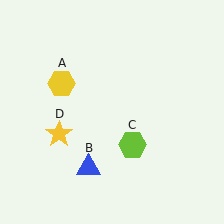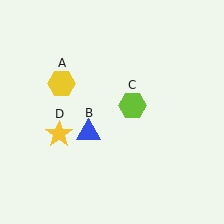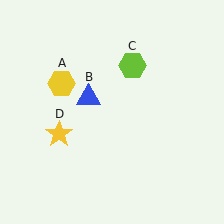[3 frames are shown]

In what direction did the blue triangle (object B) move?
The blue triangle (object B) moved up.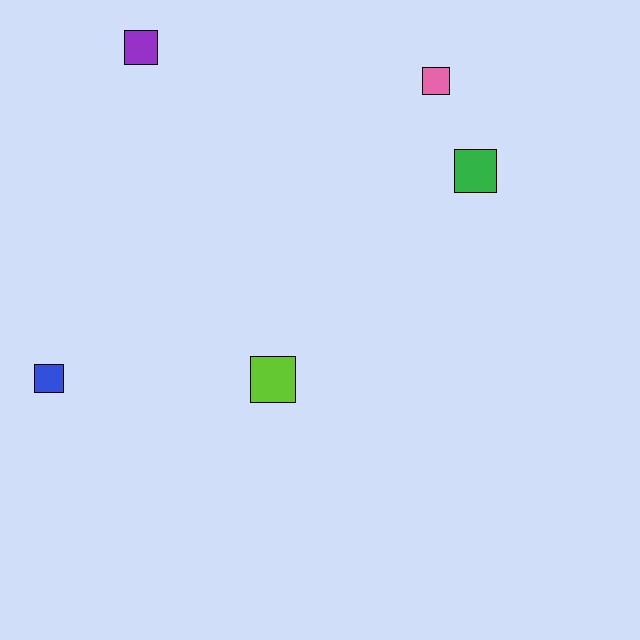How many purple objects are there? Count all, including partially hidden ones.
There is 1 purple object.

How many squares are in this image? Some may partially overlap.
There are 5 squares.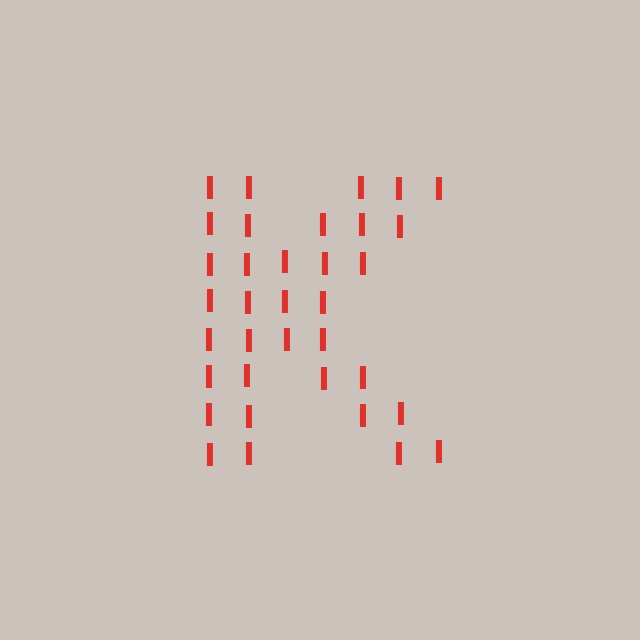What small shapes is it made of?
It is made of small letter I's.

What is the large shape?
The large shape is the letter K.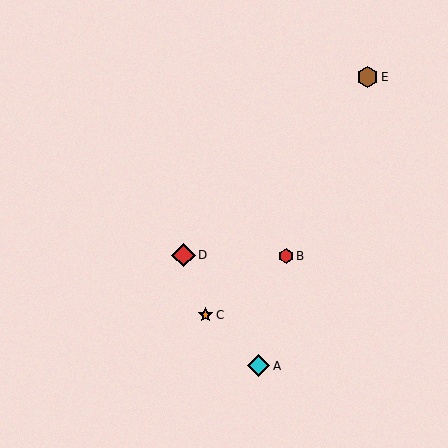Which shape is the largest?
The red diamond (labeled D) is the largest.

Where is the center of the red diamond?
The center of the red diamond is at (184, 255).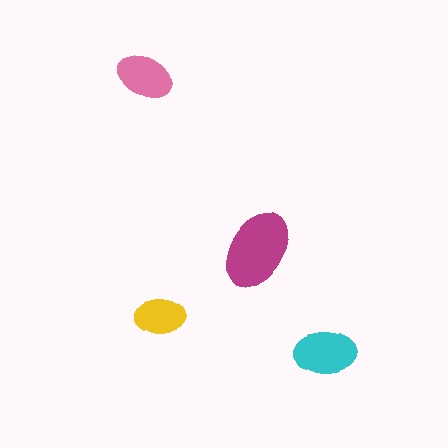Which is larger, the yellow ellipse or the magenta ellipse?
The magenta one.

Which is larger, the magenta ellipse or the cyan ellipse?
The magenta one.